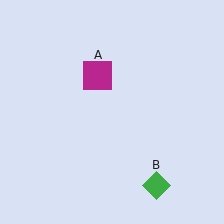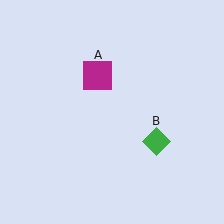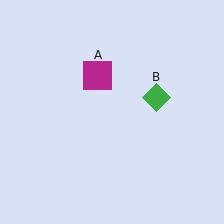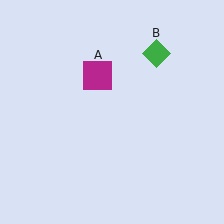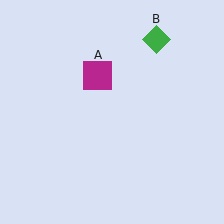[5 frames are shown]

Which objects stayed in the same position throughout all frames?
Magenta square (object A) remained stationary.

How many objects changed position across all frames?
1 object changed position: green diamond (object B).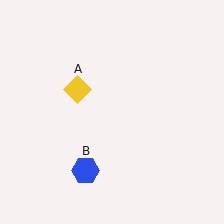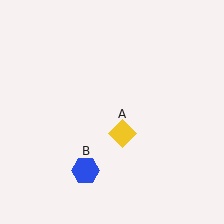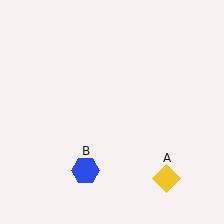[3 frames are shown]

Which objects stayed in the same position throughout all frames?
Blue hexagon (object B) remained stationary.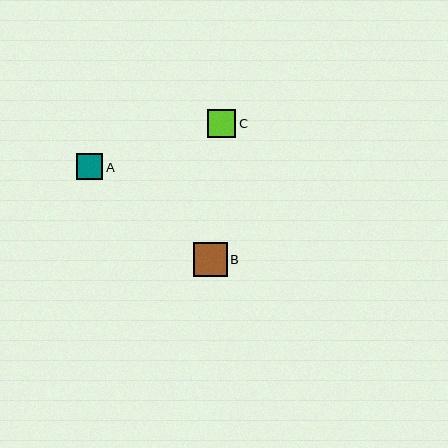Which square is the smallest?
Square A is the smallest with a size of approximately 26 pixels.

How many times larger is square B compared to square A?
Square B is approximately 1.3 times the size of square A.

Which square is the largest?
Square B is the largest with a size of approximately 34 pixels.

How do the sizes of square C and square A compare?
Square C and square A are approximately the same size.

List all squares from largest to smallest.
From largest to smallest: B, C, A.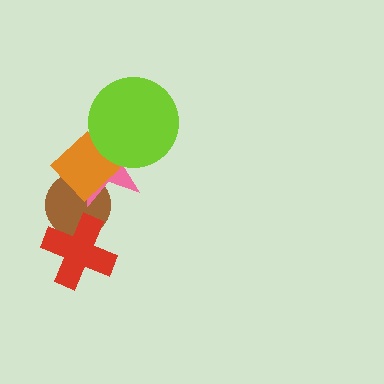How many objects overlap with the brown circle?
3 objects overlap with the brown circle.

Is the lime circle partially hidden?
No, no other shape covers it.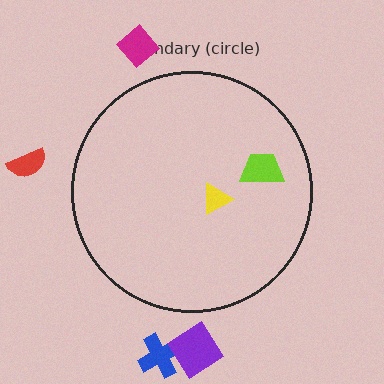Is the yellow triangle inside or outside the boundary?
Inside.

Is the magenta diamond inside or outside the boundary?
Outside.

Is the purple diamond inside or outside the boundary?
Outside.